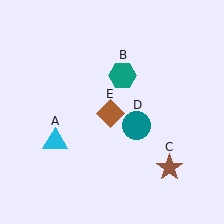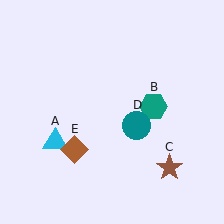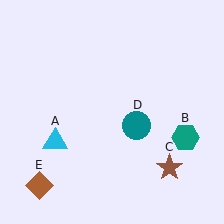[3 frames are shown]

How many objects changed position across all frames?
2 objects changed position: teal hexagon (object B), brown diamond (object E).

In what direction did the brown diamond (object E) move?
The brown diamond (object E) moved down and to the left.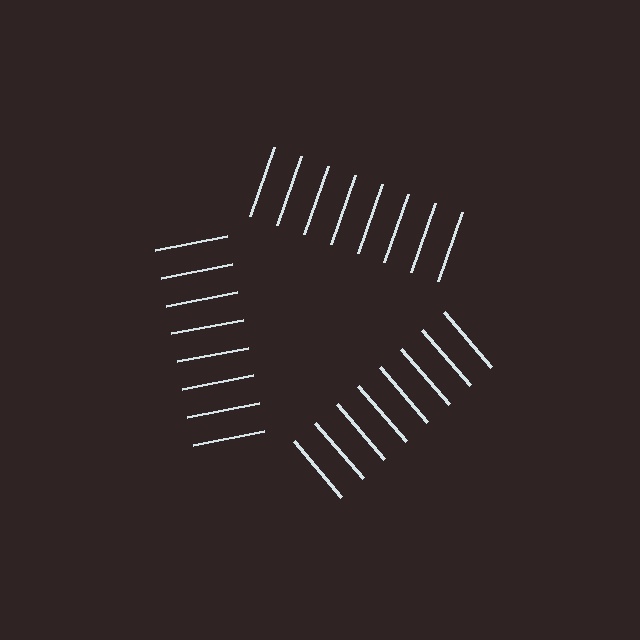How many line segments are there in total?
24 — 8 along each of the 3 edges.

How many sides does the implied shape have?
3 sides — the line-ends trace a triangle.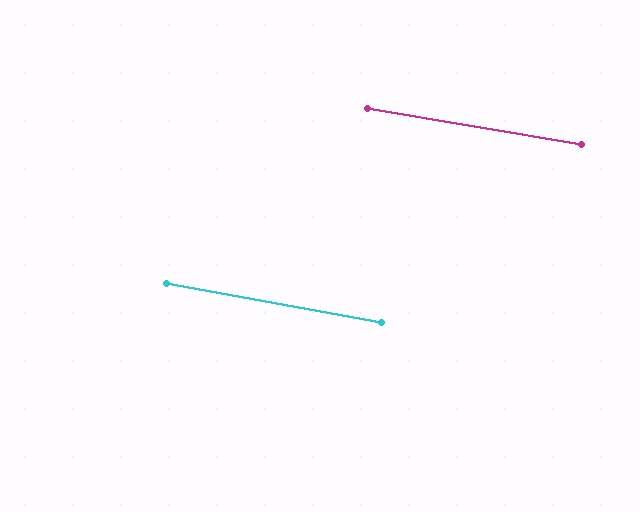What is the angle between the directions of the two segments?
Approximately 1 degree.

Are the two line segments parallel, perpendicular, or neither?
Parallel — their directions differ by only 1.0°.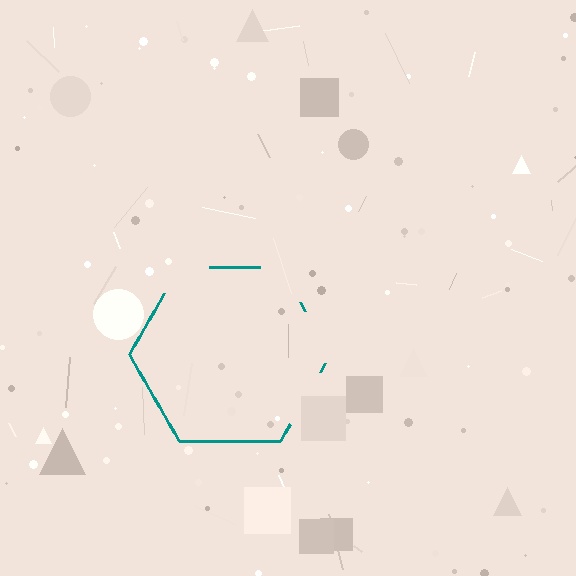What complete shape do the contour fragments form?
The contour fragments form a hexagon.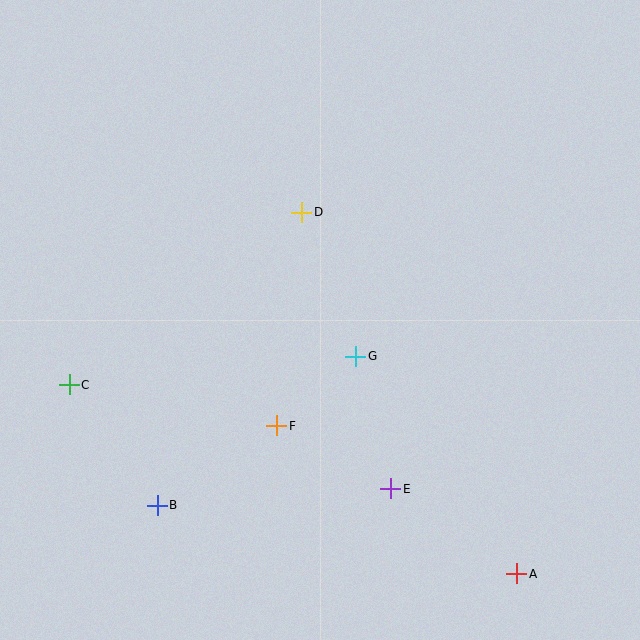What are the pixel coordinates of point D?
Point D is at (302, 212).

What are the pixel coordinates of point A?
Point A is at (517, 574).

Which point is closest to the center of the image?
Point G at (356, 356) is closest to the center.